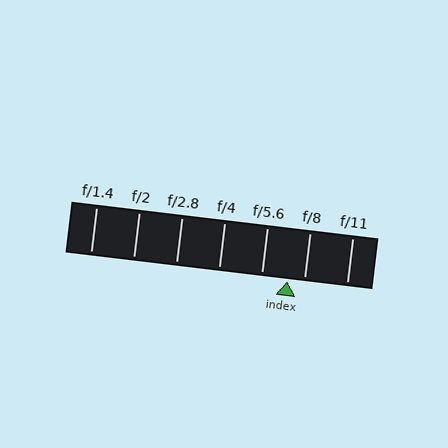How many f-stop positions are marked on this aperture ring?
There are 7 f-stop positions marked.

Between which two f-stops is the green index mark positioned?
The index mark is between f/5.6 and f/8.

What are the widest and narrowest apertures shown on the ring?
The widest aperture shown is f/1.4 and the narrowest is f/11.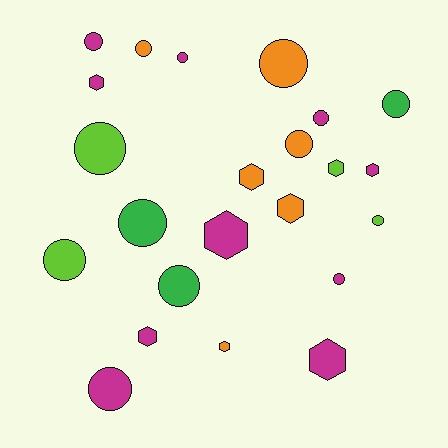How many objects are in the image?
There are 23 objects.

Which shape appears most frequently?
Circle, with 14 objects.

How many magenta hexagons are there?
There are 5 magenta hexagons.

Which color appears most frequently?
Magenta, with 10 objects.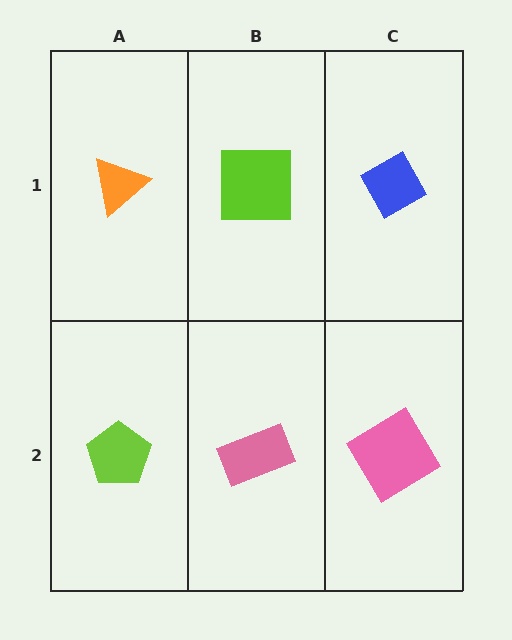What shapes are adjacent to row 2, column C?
A blue diamond (row 1, column C), a pink rectangle (row 2, column B).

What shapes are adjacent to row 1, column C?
A pink diamond (row 2, column C), a lime square (row 1, column B).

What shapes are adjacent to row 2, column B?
A lime square (row 1, column B), a lime pentagon (row 2, column A), a pink diamond (row 2, column C).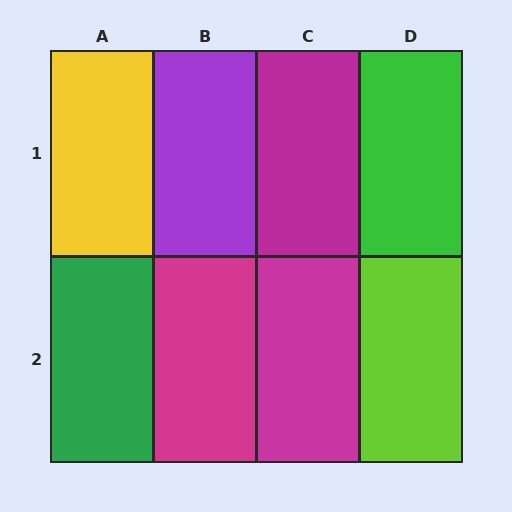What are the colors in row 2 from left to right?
Green, magenta, magenta, lime.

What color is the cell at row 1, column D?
Green.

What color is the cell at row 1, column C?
Magenta.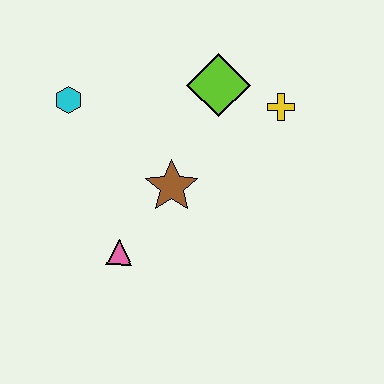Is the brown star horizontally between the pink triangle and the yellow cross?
Yes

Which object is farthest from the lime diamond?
The pink triangle is farthest from the lime diamond.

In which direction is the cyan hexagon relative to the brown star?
The cyan hexagon is to the left of the brown star.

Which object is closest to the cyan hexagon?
The brown star is closest to the cyan hexagon.